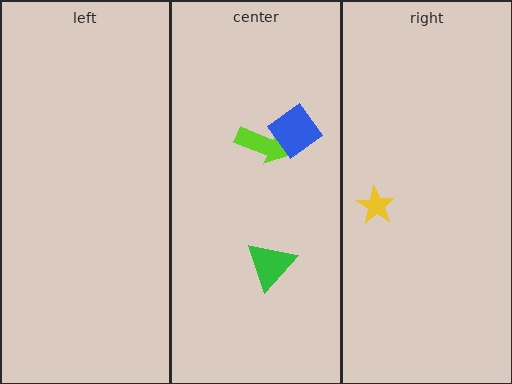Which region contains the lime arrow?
The center region.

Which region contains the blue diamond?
The center region.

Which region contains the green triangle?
The center region.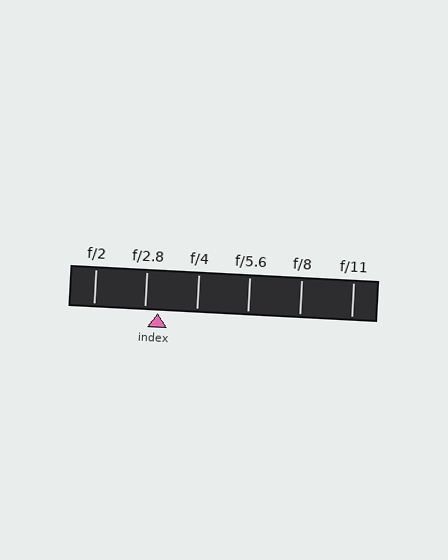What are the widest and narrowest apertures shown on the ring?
The widest aperture shown is f/2 and the narrowest is f/11.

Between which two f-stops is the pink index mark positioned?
The index mark is between f/2.8 and f/4.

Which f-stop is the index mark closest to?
The index mark is closest to f/2.8.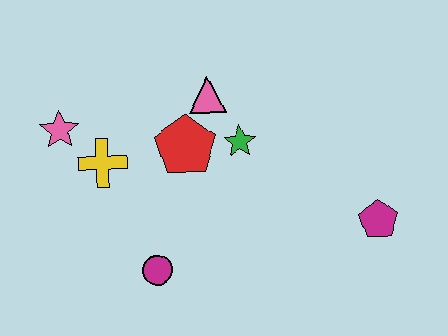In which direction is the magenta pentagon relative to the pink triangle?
The magenta pentagon is to the right of the pink triangle.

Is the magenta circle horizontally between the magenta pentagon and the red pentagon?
No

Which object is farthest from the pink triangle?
The magenta pentagon is farthest from the pink triangle.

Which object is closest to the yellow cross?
The pink star is closest to the yellow cross.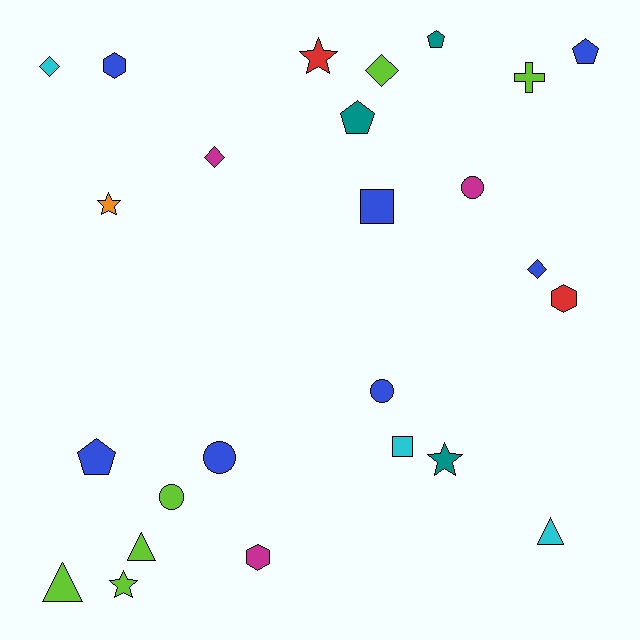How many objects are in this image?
There are 25 objects.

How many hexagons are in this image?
There are 3 hexagons.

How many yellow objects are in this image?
There are no yellow objects.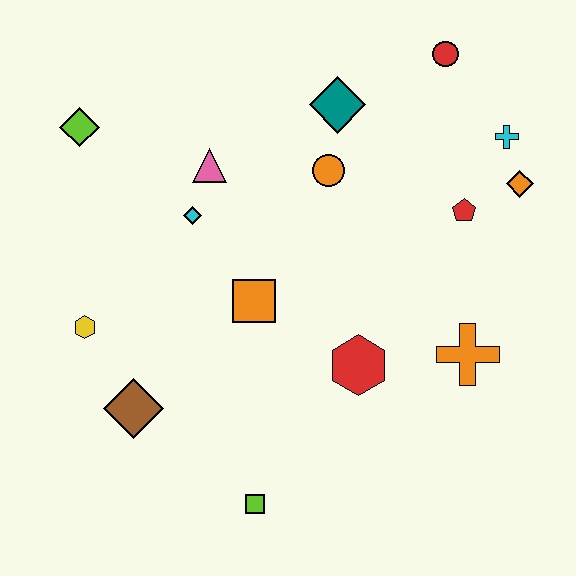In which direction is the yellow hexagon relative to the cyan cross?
The yellow hexagon is to the left of the cyan cross.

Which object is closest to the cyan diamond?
The pink triangle is closest to the cyan diamond.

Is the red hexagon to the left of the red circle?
Yes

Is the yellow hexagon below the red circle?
Yes